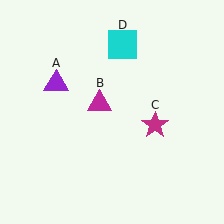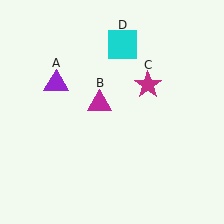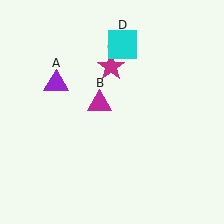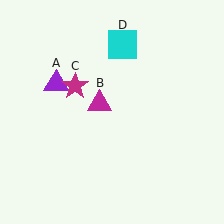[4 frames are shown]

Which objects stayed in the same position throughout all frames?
Purple triangle (object A) and magenta triangle (object B) and cyan square (object D) remained stationary.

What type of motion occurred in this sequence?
The magenta star (object C) rotated counterclockwise around the center of the scene.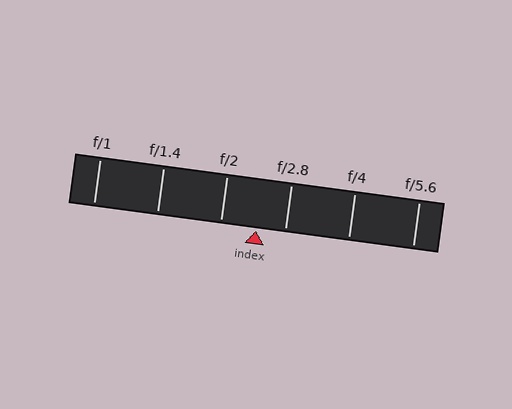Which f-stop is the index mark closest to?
The index mark is closest to f/2.8.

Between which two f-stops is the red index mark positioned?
The index mark is between f/2 and f/2.8.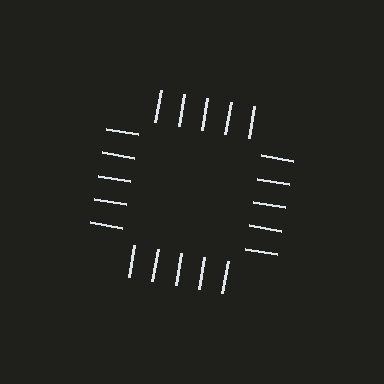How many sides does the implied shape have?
4 sides — the line-ends trace a square.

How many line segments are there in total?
20 — 5 along each of the 4 edges.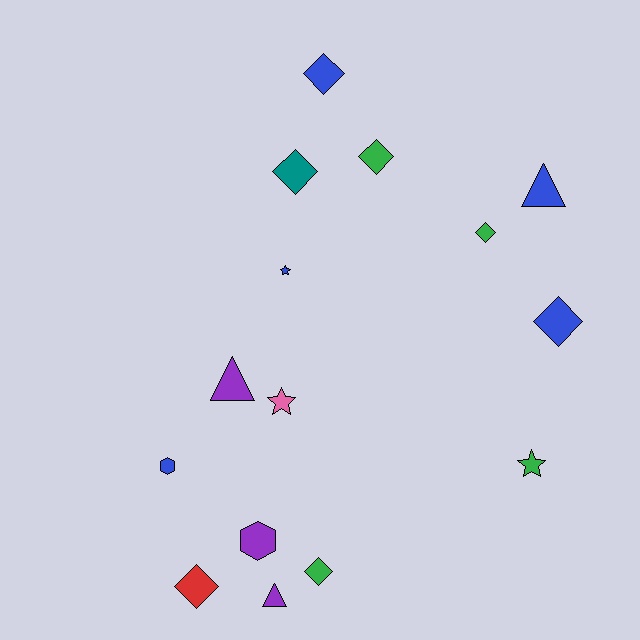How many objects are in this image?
There are 15 objects.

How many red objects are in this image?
There is 1 red object.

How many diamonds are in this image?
There are 7 diamonds.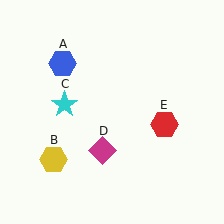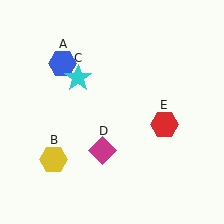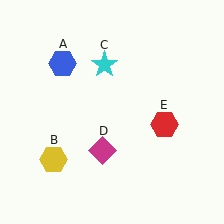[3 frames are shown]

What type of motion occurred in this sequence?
The cyan star (object C) rotated clockwise around the center of the scene.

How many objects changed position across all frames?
1 object changed position: cyan star (object C).